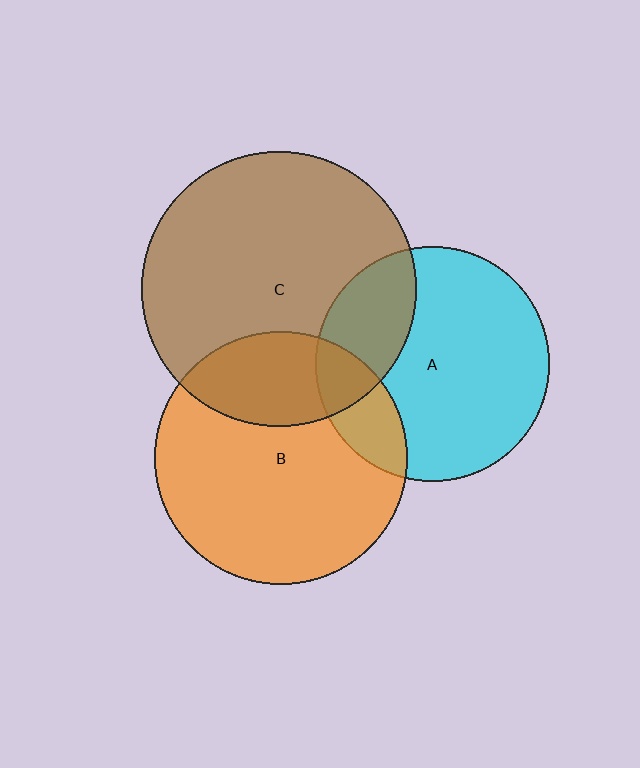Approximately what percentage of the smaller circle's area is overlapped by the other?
Approximately 25%.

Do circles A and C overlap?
Yes.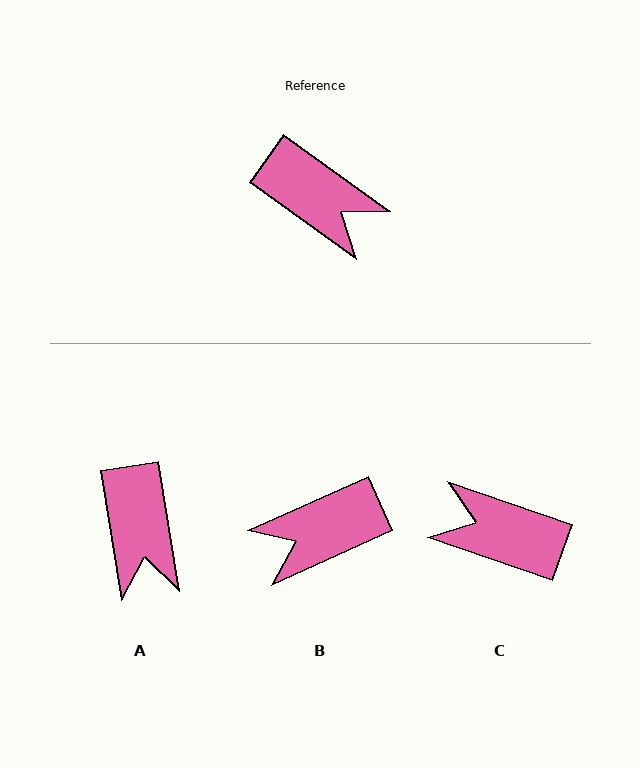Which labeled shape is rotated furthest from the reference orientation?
C, about 164 degrees away.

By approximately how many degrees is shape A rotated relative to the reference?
Approximately 45 degrees clockwise.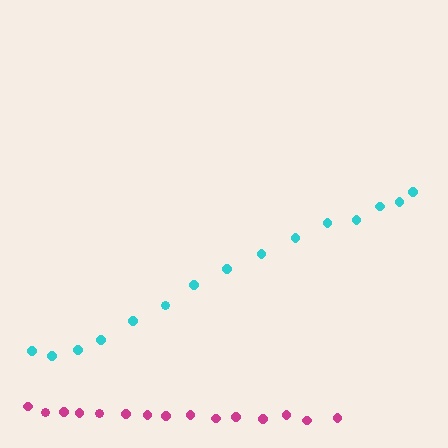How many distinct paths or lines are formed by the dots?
There are 2 distinct paths.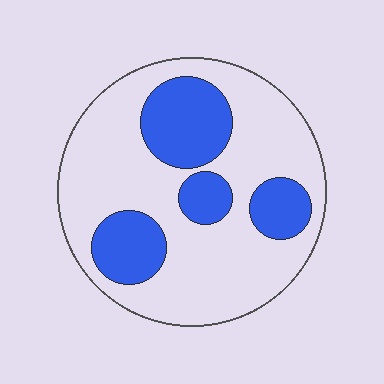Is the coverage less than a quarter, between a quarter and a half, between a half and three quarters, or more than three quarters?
Between a quarter and a half.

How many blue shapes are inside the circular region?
4.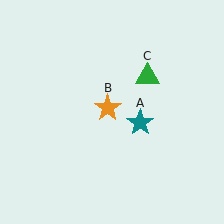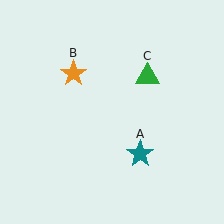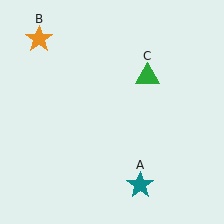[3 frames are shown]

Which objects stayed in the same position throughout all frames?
Green triangle (object C) remained stationary.